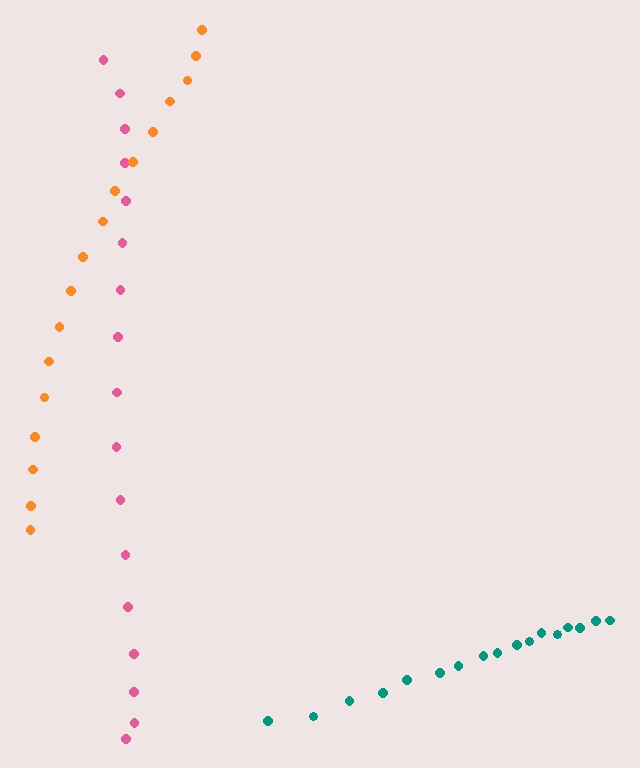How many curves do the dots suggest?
There are 3 distinct paths.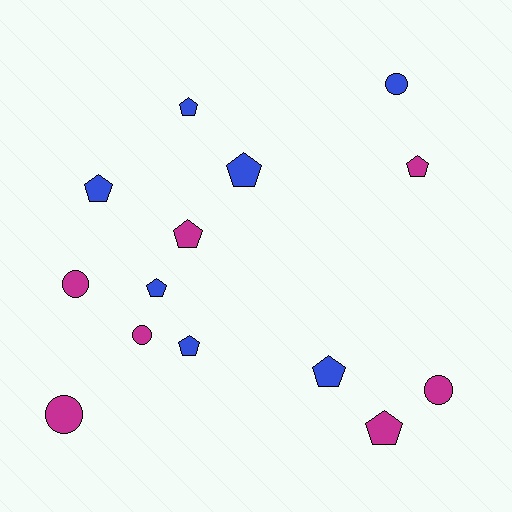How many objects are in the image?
There are 14 objects.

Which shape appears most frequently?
Pentagon, with 9 objects.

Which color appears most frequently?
Blue, with 7 objects.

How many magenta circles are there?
There are 4 magenta circles.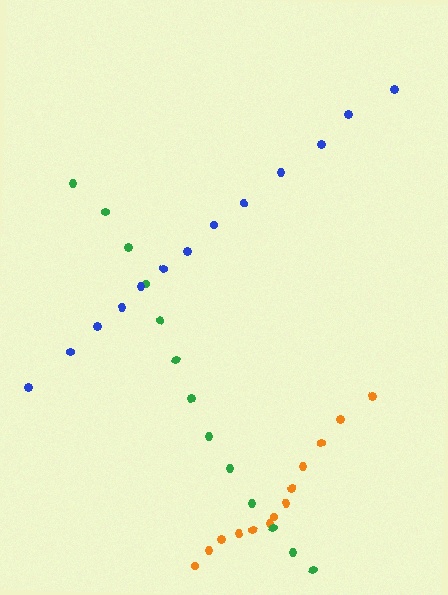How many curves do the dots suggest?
There are 3 distinct paths.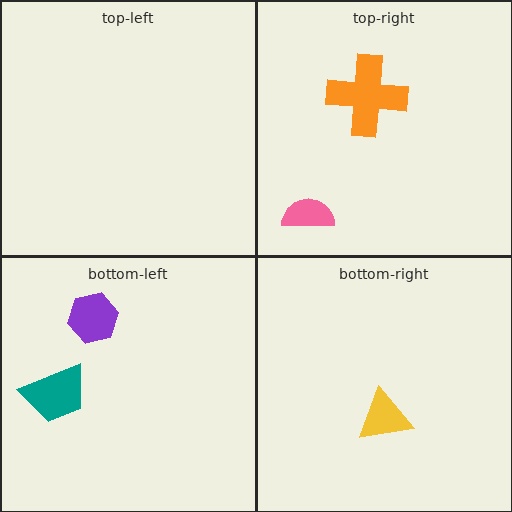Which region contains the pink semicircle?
The top-right region.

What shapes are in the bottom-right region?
The yellow triangle.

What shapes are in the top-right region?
The pink semicircle, the orange cross.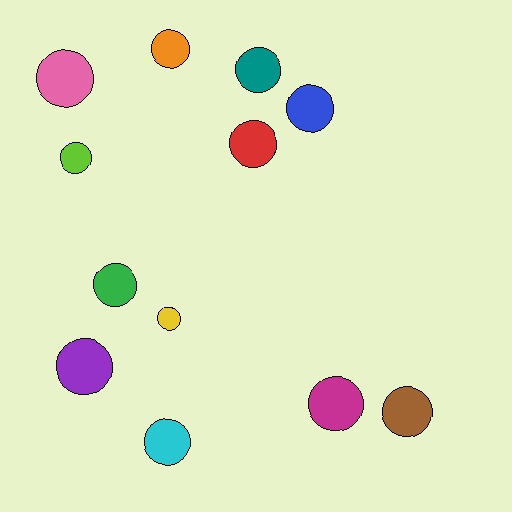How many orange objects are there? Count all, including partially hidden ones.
There is 1 orange object.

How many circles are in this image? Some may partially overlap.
There are 12 circles.